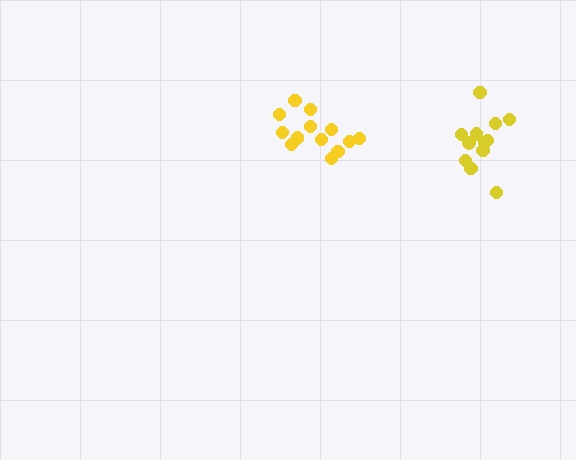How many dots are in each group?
Group 1: 13 dots, Group 2: 13 dots (26 total).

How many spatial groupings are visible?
There are 2 spatial groupings.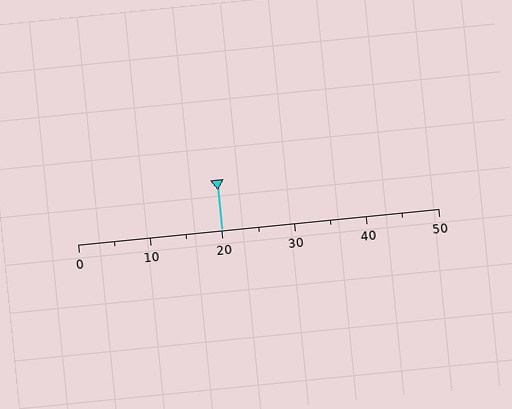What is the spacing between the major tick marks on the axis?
The major ticks are spaced 10 apart.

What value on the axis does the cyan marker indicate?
The marker indicates approximately 20.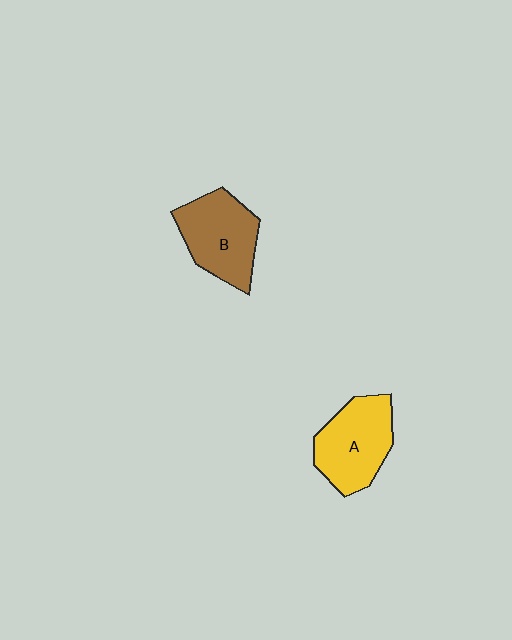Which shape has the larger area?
Shape B (brown).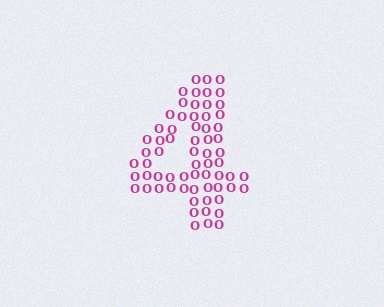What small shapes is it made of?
It is made of small letter O's.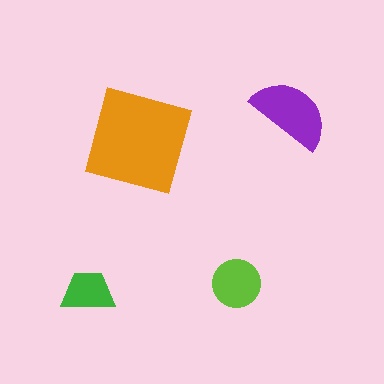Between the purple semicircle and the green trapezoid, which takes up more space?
The purple semicircle.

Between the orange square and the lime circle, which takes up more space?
The orange square.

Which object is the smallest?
The green trapezoid.